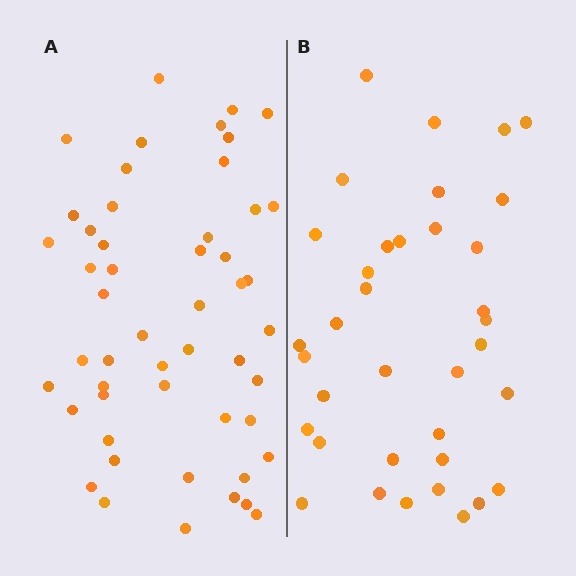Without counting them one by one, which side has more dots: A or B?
Region A (the left region) has more dots.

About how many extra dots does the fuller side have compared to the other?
Region A has approximately 15 more dots than region B.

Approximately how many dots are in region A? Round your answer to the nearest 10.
About 50 dots. (The exact count is 51, which rounds to 50.)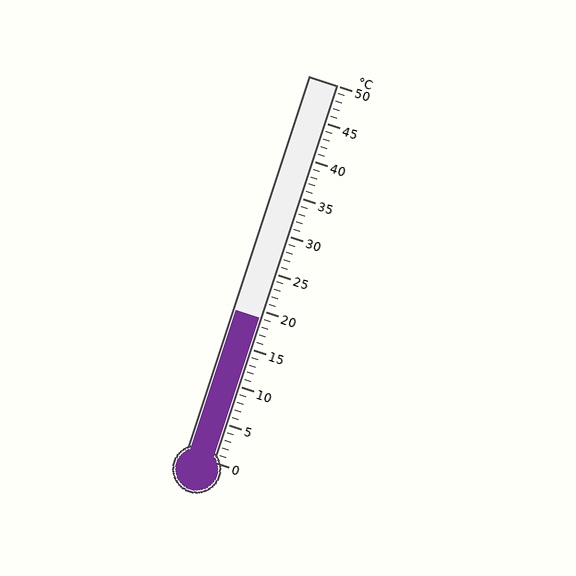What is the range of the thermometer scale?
The thermometer scale ranges from 0°C to 50°C.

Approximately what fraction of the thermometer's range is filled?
The thermometer is filled to approximately 40% of its range.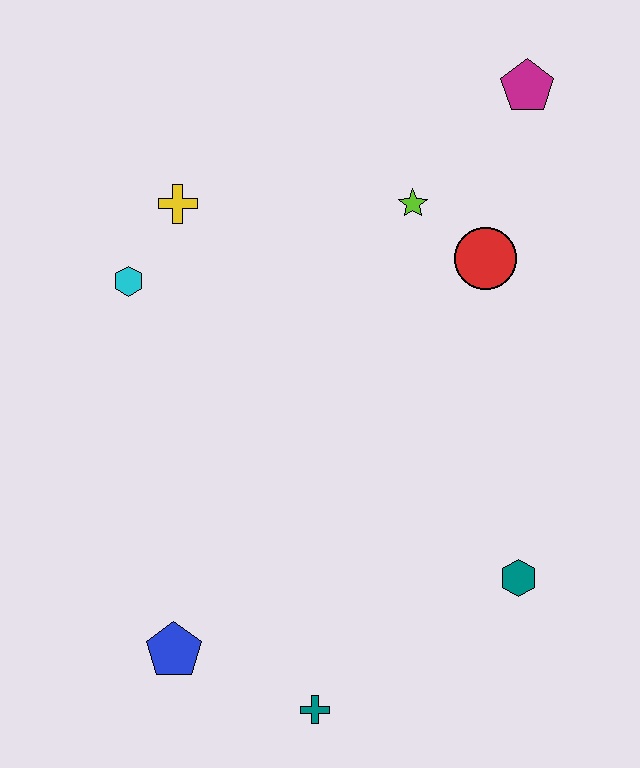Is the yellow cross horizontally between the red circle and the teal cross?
No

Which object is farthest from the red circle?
The blue pentagon is farthest from the red circle.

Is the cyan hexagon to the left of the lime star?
Yes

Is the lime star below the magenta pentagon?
Yes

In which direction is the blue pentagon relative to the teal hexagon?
The blue pentagon is to the left of the teal hexagon.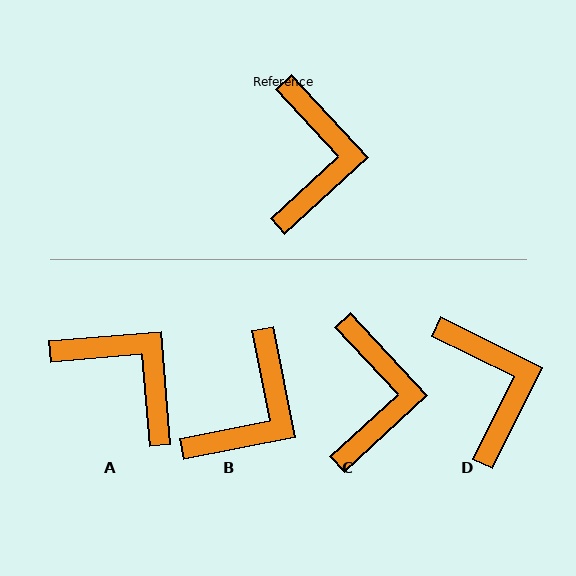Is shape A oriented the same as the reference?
No, it is off by about 52 degrees.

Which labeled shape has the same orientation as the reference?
C.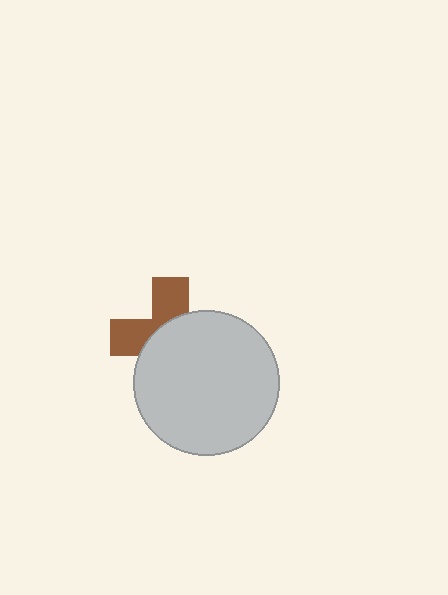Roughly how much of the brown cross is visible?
A small part of it is visible (roughly 40%).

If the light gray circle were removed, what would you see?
You would see the complete brown cross.